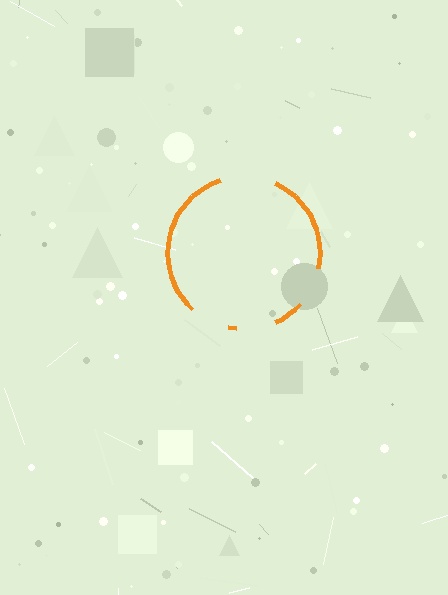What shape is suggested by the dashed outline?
The dashed outline suggests a circle.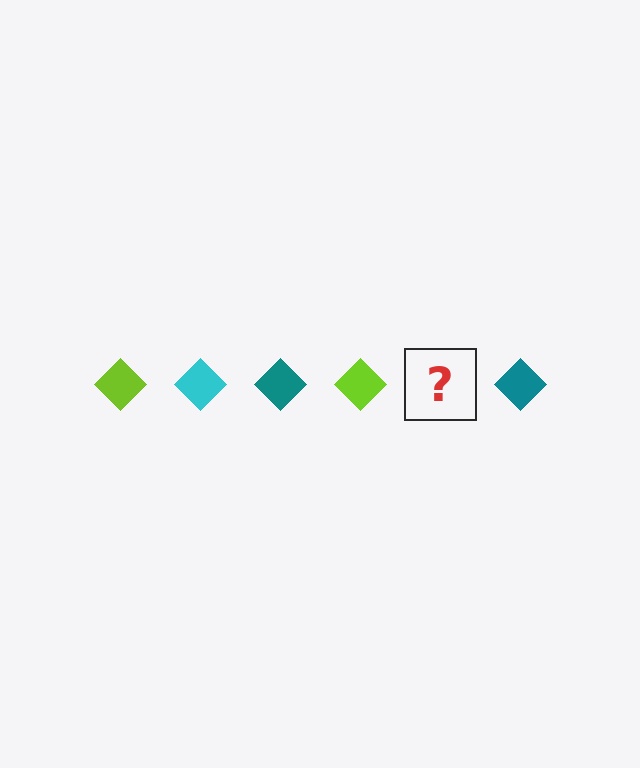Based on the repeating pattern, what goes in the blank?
The blank should be a cyan diamond.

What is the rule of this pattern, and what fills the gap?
The rule is that the pattern cycles through lime, cyan, teal diamonds. The gap should be filled with a cyan diamond.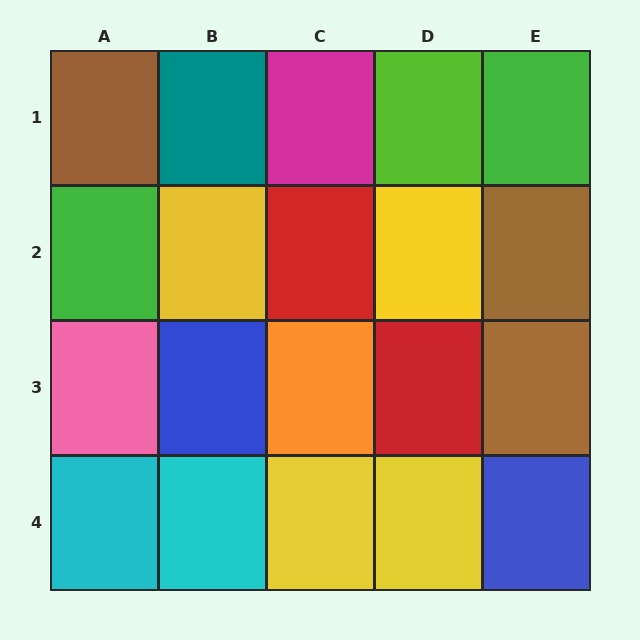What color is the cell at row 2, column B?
Yellow.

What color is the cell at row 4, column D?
Yellow.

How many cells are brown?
3 cells are brown.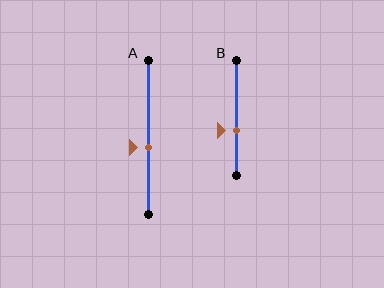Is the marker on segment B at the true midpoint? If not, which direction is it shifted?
No, the marker on segment B is shifted downward by about 11% of the segment length.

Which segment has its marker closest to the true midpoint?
Segment A has its marker closest to the true midpoint.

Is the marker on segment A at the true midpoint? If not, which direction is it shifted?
No, the marker on segment A is shifted downward by about 6% of the segment length.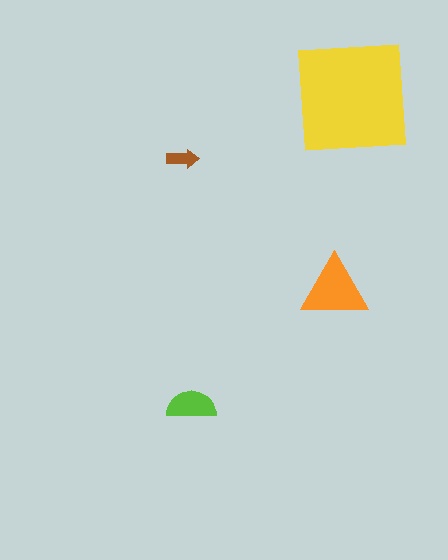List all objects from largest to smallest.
The yellow square, the orange triangle, the lime semicircle, the brown arrow.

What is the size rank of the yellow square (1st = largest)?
1st.